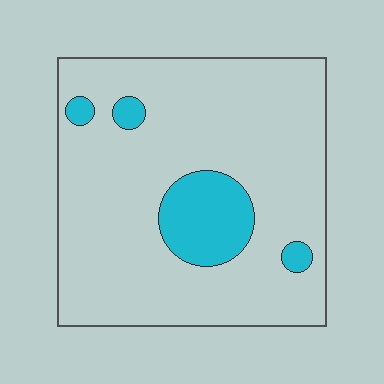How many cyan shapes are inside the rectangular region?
4.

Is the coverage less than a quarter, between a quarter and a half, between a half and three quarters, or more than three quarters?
Less than a quarter.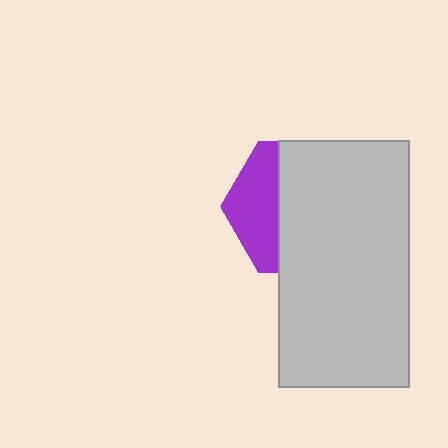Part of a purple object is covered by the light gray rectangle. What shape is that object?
It is a hexagon.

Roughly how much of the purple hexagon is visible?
A small part of it is visible (roughly 33%).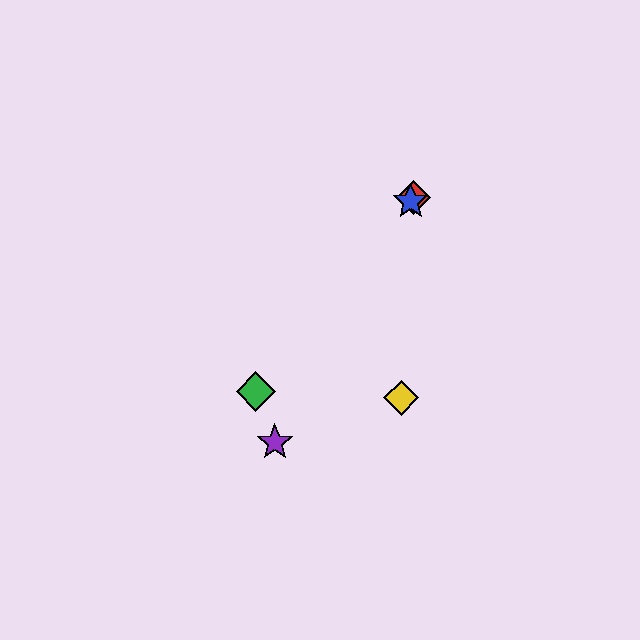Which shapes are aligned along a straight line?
The red diamond, the blue star, the green diamond are aligned along a straight line.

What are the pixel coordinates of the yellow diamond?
The yellow diamond is at (401, 398).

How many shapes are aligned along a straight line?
3 shapes (the red diamond, the blue star, the green diamond) are aligned along a straight line.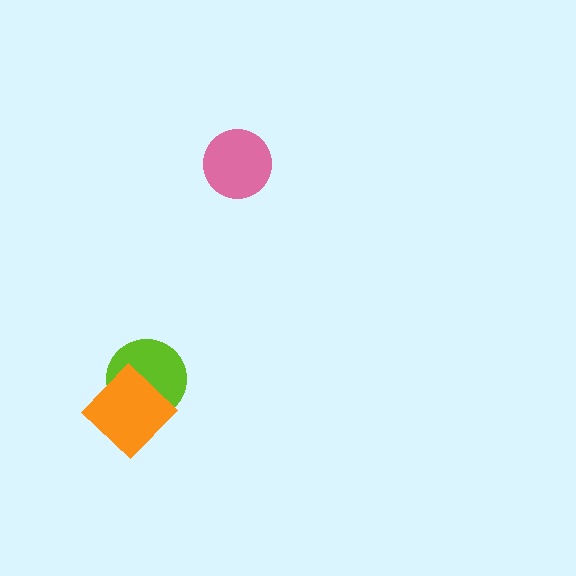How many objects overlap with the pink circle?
0 objects overlap with the pink circle.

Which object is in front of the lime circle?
The orange diamond is in front of the lime circle.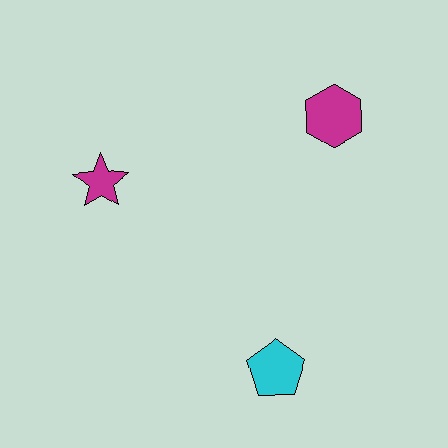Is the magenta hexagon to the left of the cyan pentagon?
No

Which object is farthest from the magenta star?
The cyan pentagon is farthest from the magenta star.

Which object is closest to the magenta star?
The magenta hexagon is closest to the magenta star.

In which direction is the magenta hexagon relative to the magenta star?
The magenta hexagon is to the right of the magenta star.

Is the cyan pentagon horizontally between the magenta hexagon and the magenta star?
Yes